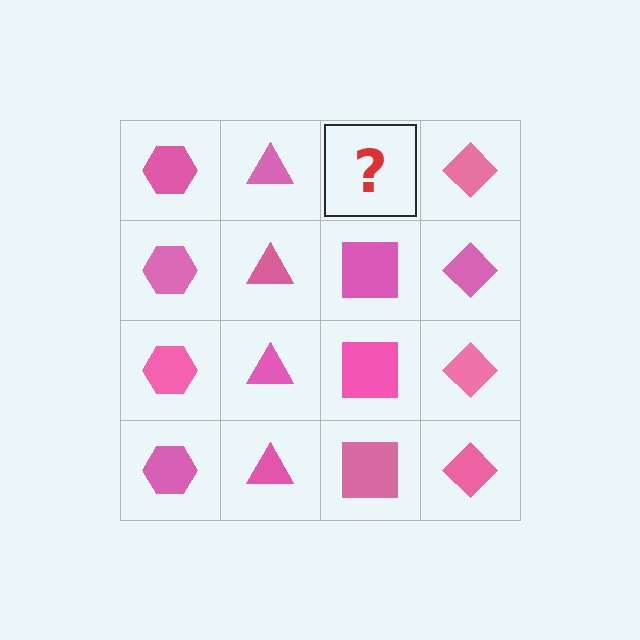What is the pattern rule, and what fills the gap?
The rule is that each column has a consistent shape. The gap should be filled with a pink square.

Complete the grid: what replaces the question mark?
The question mark should be replaced with a pink square.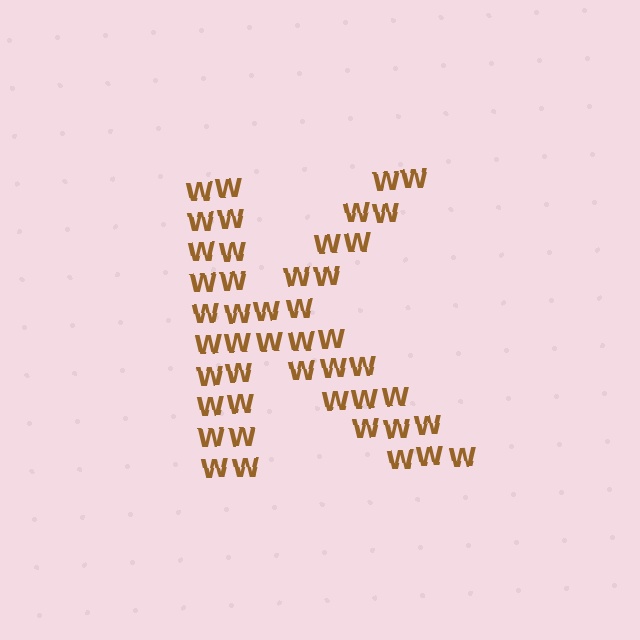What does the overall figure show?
The overall figure shows the letter K.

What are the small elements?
The small elements are letter W's.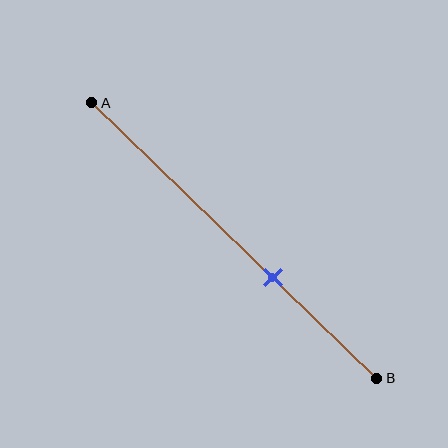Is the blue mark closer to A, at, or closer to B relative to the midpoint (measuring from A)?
The blue mark is closer to point B than the midpoint of segment AB.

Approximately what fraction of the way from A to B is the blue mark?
The blue mark is approximately 65% of the way from A to B.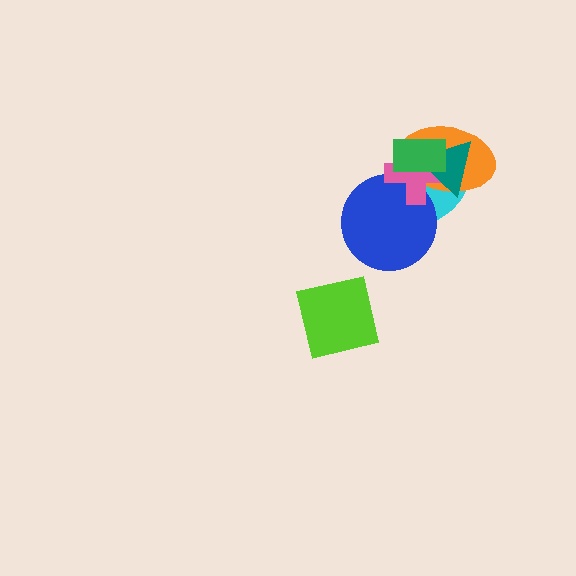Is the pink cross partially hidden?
Yes, it is partially covered by another shape.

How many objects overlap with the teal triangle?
4 objects overlap with the teal triangle.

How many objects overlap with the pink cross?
5 objects overlap with the pink cross.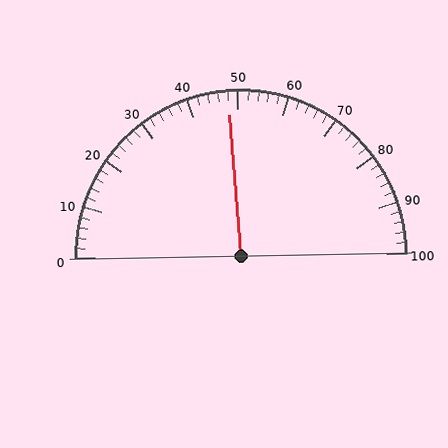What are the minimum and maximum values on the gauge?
The gauge ranges from 0 to 100.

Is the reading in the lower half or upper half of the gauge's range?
The reading is in the lower half of the range (0 to 100).